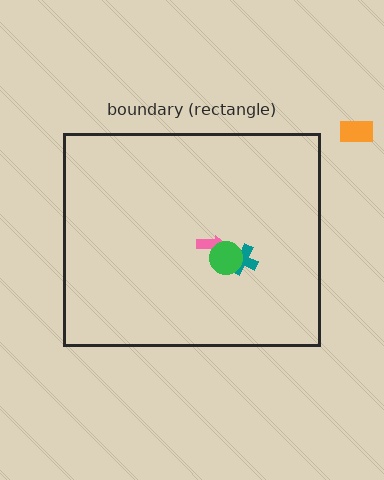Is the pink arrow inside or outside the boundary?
Inside.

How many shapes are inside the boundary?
3 inside, 1 outside.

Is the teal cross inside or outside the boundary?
Inside.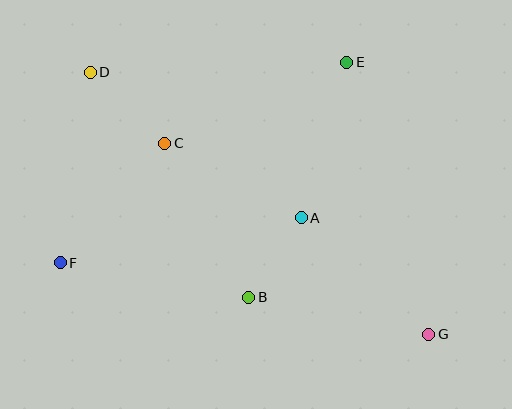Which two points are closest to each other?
Points A and B are closest to each other.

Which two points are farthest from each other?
Points D and G are farthest from each other.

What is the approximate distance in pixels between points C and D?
The distance between C and D is approximately 103 pixels.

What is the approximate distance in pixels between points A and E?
The distance between A and E is approximately 162 pixels.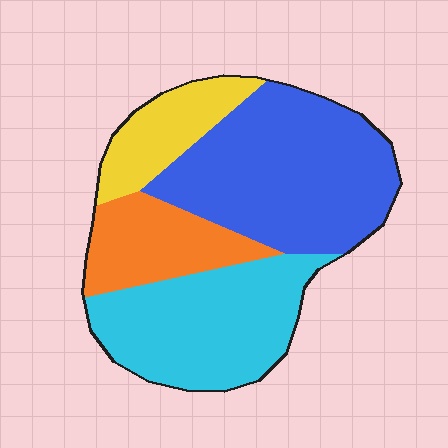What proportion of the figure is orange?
Orange takes up about one sixth (1/6) of the figure.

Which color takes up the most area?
Blue, at roughly 40%.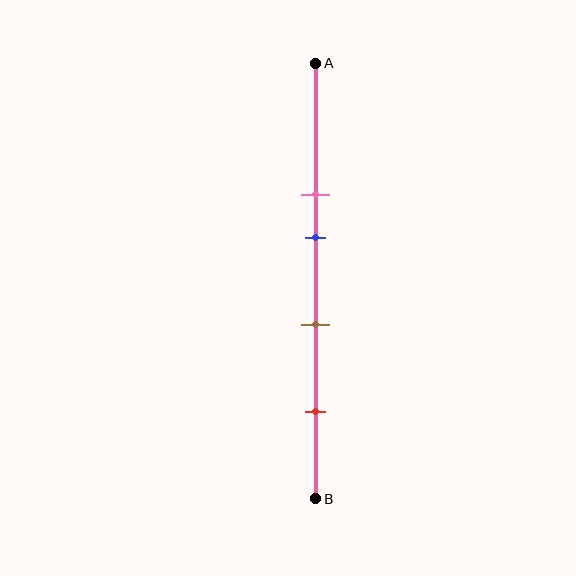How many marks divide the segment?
There are 4 marks dividing the segment.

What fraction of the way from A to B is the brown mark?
The brown mark is approximately 60% (0.6) of the way from A to B.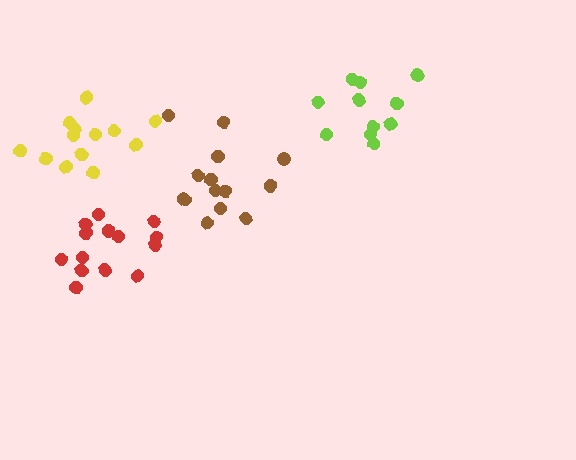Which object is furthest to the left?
The yellow cluster is leftmost.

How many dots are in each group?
Group 1: 14 dots, Group 2: 11 dots, Group 3: 13 dots, Group 4: 14 dots (52 total).